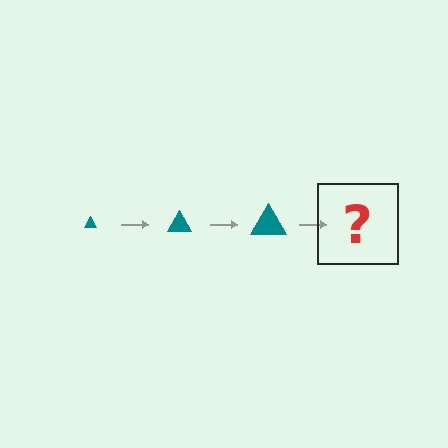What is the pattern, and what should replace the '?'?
The pattern is that the triangle gets progressively larger each step. The '?' should be a teal triangle, larger than the previous one.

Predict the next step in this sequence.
The next step is a teal triangle, larger than the previous one.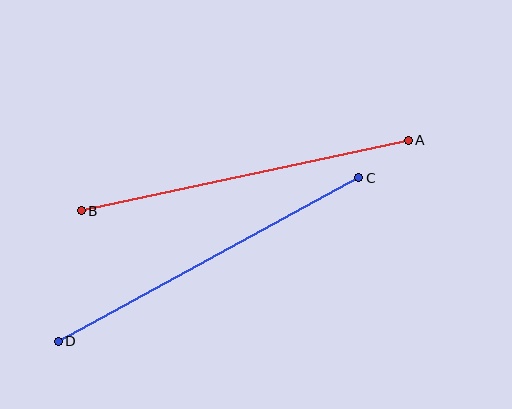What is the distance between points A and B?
The distance is approximately 335 pixels.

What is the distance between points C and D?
The distance is approximately 342 pixels.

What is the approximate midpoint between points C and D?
The midpoint is at approximately (208, 259) pixels.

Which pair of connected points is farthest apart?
Points C and D are farthest apart.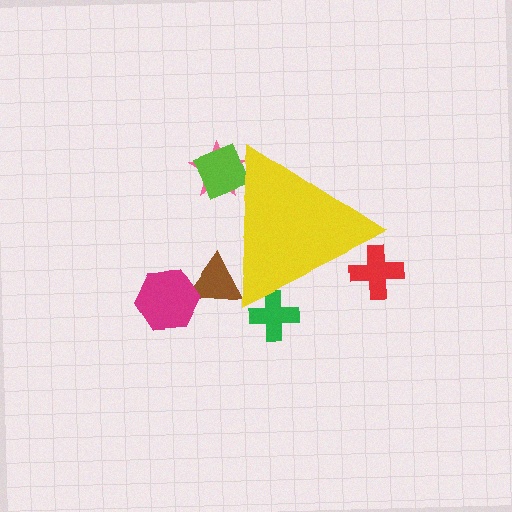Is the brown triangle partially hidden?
Yes, the brown triangle is partially hidden behind the yellow triangle.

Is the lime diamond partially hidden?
Yes, the lime diamond is partially hidden behind the yellow triangle.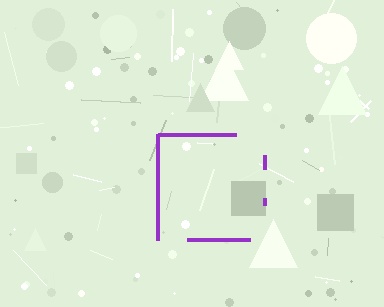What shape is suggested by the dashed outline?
The dashed outline suggests a square.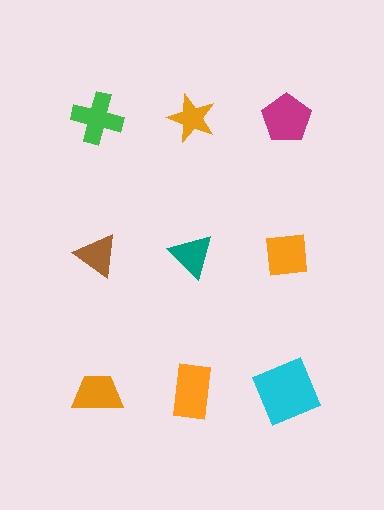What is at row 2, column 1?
A brown triangle.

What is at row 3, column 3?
A cyan square.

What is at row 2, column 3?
An orange square.